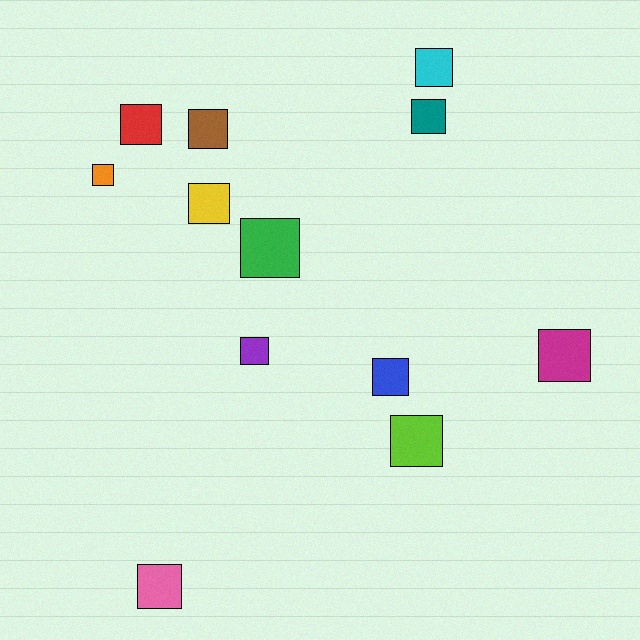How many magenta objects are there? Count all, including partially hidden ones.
There is 1 magenta object.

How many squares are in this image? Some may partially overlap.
There are 12 squares.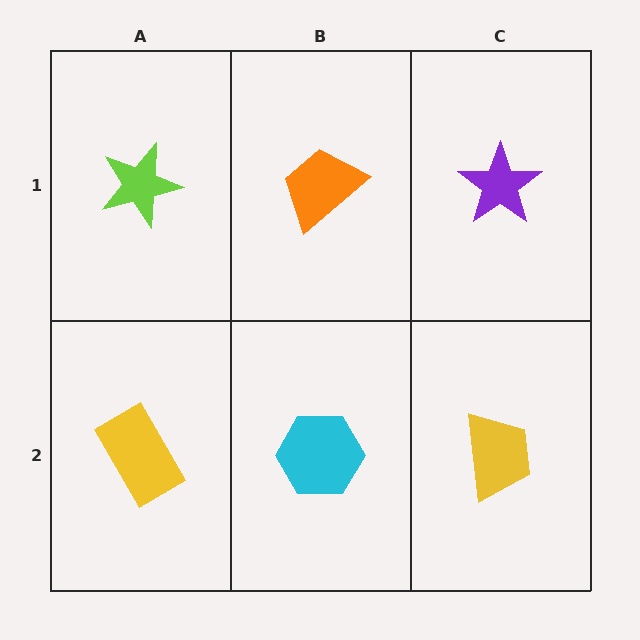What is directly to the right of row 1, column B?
A purple star.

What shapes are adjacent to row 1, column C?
A yellow trapezoid (row 2, column C), an orange trapezoid (row 1, column B).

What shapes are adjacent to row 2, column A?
A lime star (row 1, column A), a cyan hexagon (row 2, column B).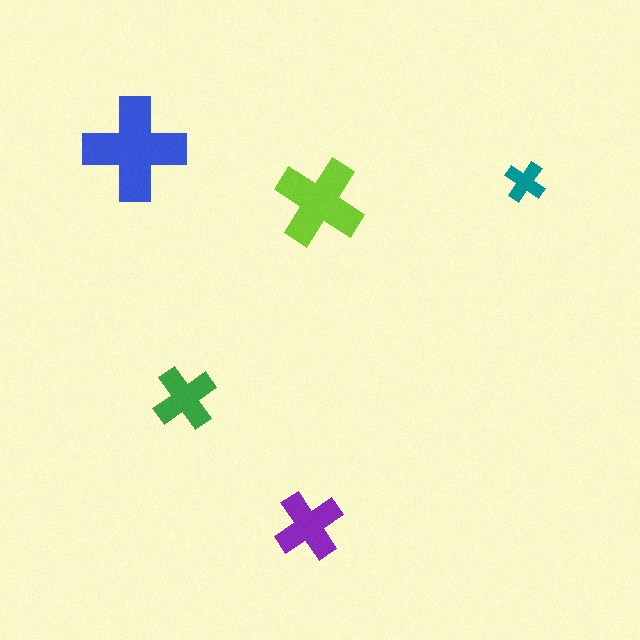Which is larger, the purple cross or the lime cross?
The lime one.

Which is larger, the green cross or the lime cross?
The lime one.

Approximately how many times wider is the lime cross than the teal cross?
About 2 times wider.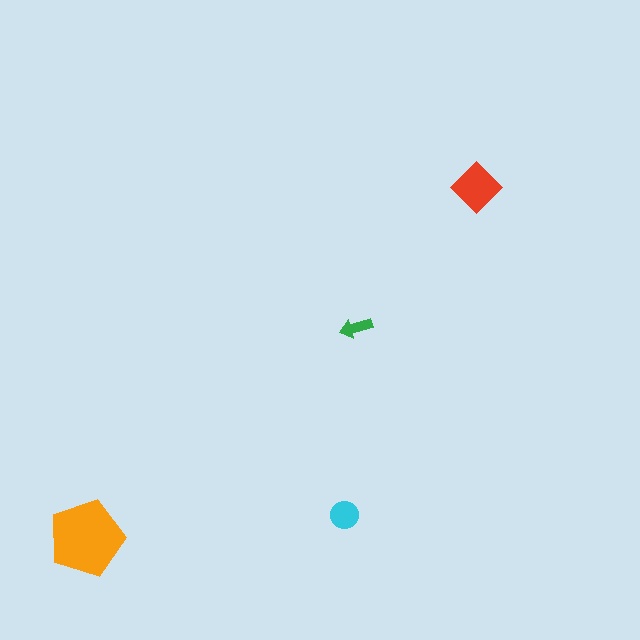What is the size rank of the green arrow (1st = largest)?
4th.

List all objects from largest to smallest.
The orange pentagon, the red diamond, the cyan circle, the green arrow.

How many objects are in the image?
There are 4 objects in the image.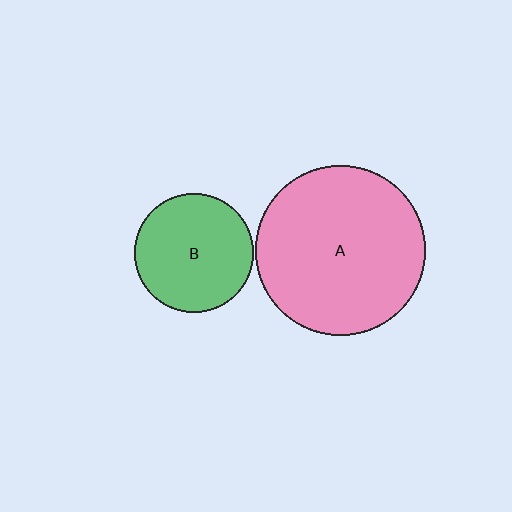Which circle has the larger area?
Circle A (pink).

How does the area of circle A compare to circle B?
Approximately 2.1 times.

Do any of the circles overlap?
No, none of the circles overlap.